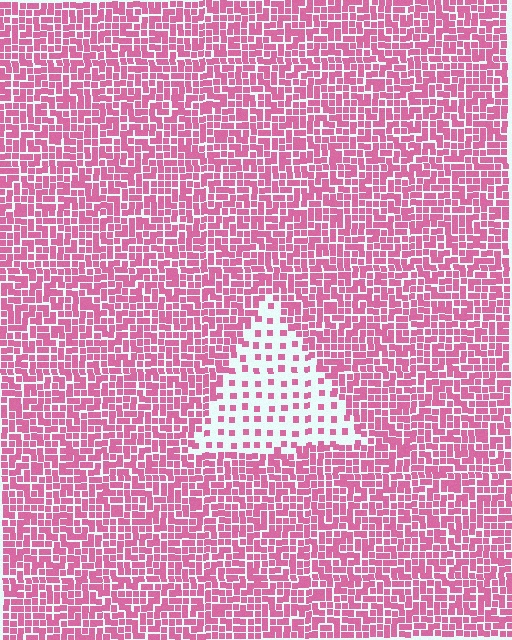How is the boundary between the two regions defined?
The boundary is defined by a change in element density (approximately 3.0x ratio). All elements are the same color, size, and shape.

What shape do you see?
I see a triangle.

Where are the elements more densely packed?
The elements are more densely packed outside the triangle boundary.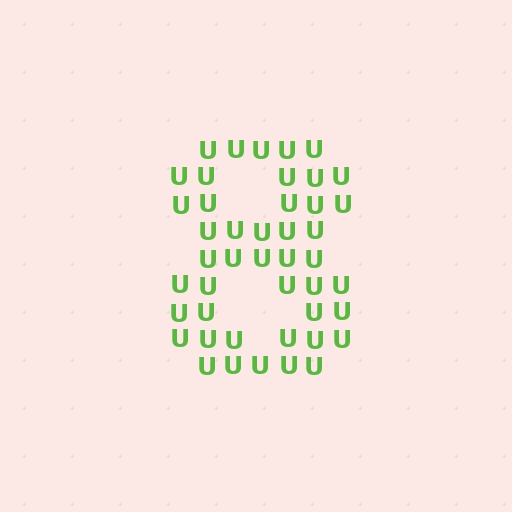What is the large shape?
The large shape is the digit 8.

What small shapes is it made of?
It is made of small letter U's.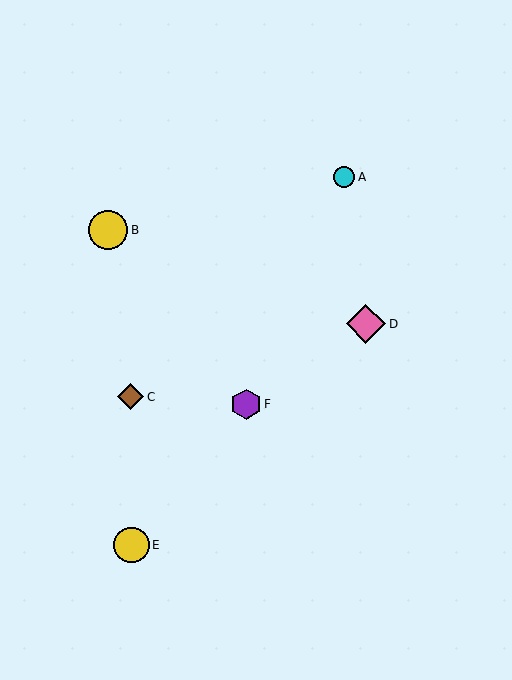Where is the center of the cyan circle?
The center of the cyan circle is at (344, 177).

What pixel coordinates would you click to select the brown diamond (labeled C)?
Click at (131, 397) to select the brown diamond C.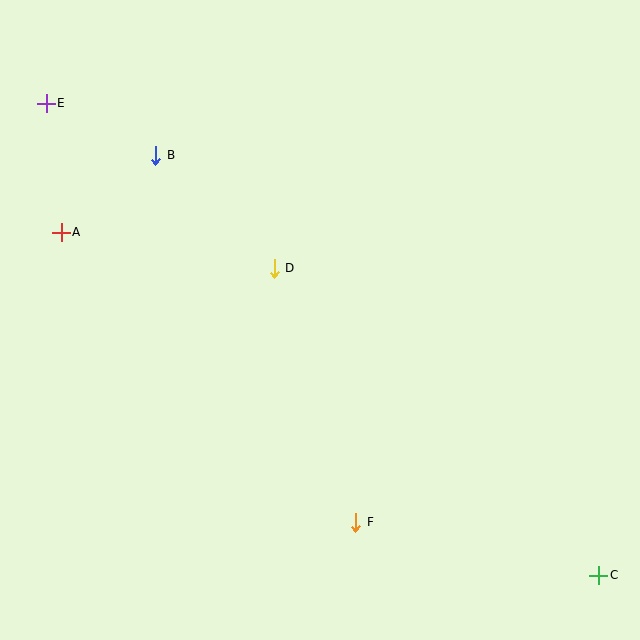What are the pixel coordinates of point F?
Point F is at (356, 522).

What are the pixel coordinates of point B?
Point B is at (156, 155).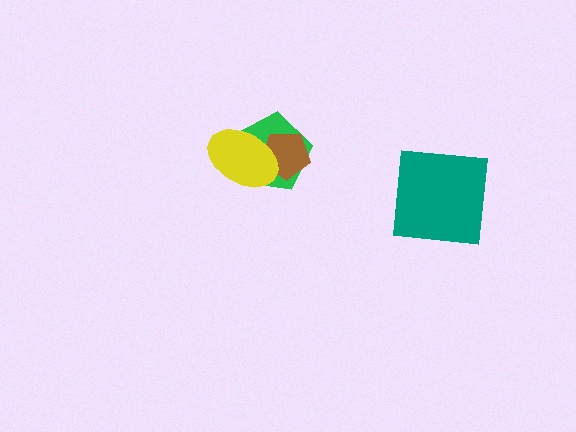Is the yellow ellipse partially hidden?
No, no other shape covers it.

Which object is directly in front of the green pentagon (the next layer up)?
The brown pentagon is directly in front of the green pentagon.